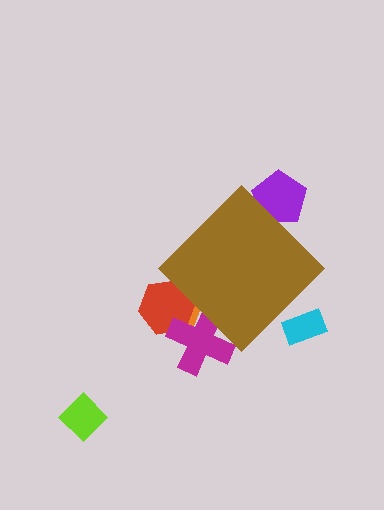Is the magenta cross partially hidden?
Yes, the magenta cross is partially hidden behind the brown diamond.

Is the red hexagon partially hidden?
Yes, the red hexagon is partially hidden behind the brown diamond.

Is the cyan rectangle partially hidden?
Yes, the cyan rectangle is partially hidden behind the brown diamond.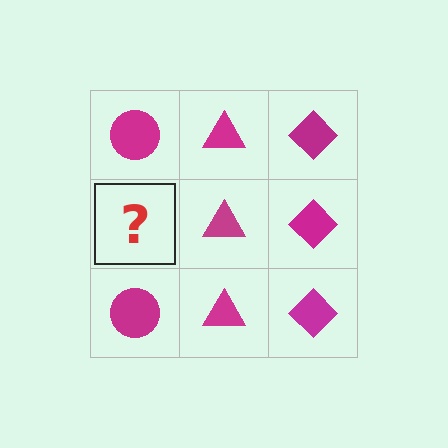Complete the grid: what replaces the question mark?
The question mark should be replaced with a magenta circle.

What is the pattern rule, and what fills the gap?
The rule is that each column has a consistent shape. The gap should be filled with a magenta circle.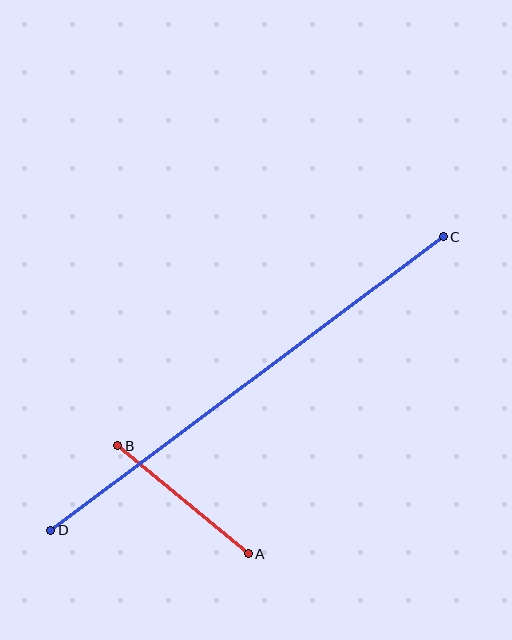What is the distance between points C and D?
The distance is approximately 490 pixels.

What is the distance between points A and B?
The distance is approximately 169 pixels.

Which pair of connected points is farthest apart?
Points C and D are farthest apart.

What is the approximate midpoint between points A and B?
The midpoint is at approximately (183, 500) pixels.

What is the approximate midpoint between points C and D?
The midpoint is at approximately (247, 383) pixels.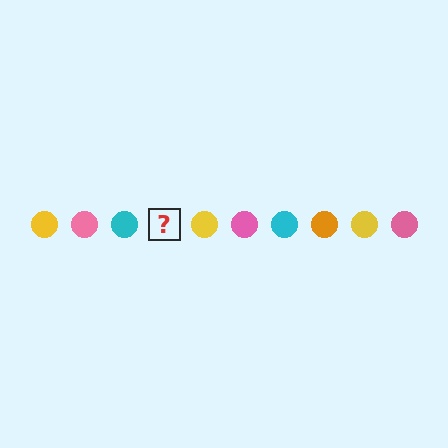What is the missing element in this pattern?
The missing element is an orange circle.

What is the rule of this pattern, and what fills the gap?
The rule is that the pattern cycles through yellow, pink, cyan, orange circles. The gap should be filled with an orange circle.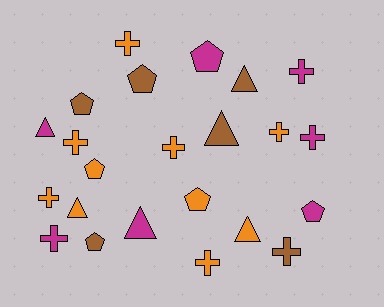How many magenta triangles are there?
There are 2 magenta triangles.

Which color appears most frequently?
Orange, with 10 objects.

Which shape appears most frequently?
Cross, with 10 objects.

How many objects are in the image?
There are 23 objects.